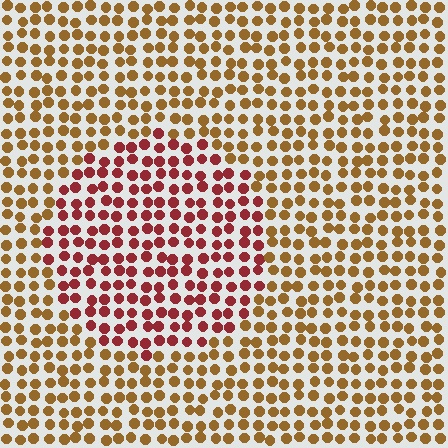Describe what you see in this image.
The image is filled with small brown elements in a uniform arrangement. A circle-shaped region is visible where the elements are tinted to a slightly different hue, forming a subtle color boundary.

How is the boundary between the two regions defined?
The boundary is defined purely by a slight shift in hue (about 41 degrees). Spacing, size, and orientation are identical on both sides.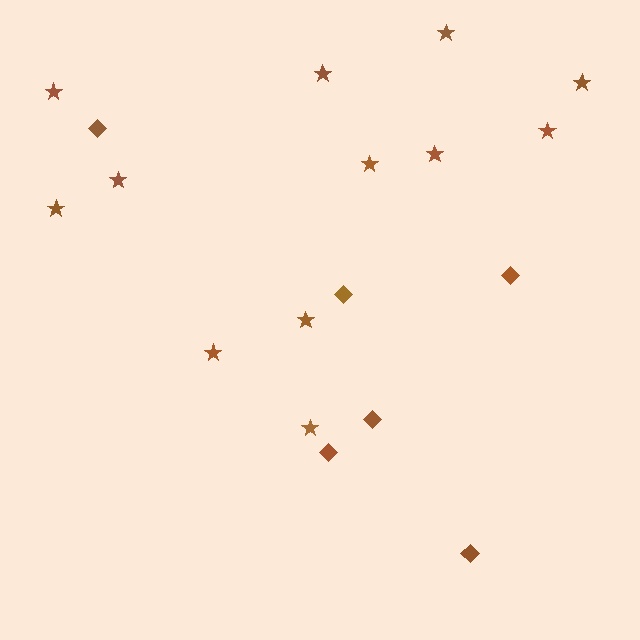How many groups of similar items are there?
There are 2 groups: one group of diamonds (6) and one group of stars (12).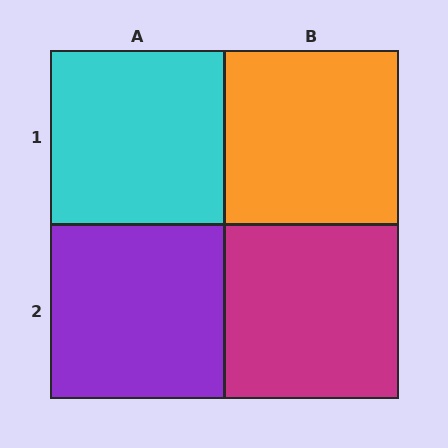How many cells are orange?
1 cell is orange.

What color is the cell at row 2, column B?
Magenta.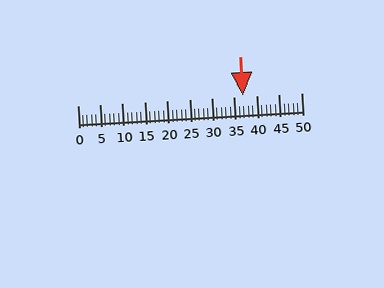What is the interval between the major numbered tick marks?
The major tick marks are spaced 5 units apart.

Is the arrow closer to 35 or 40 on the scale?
The arrow is closer to 35.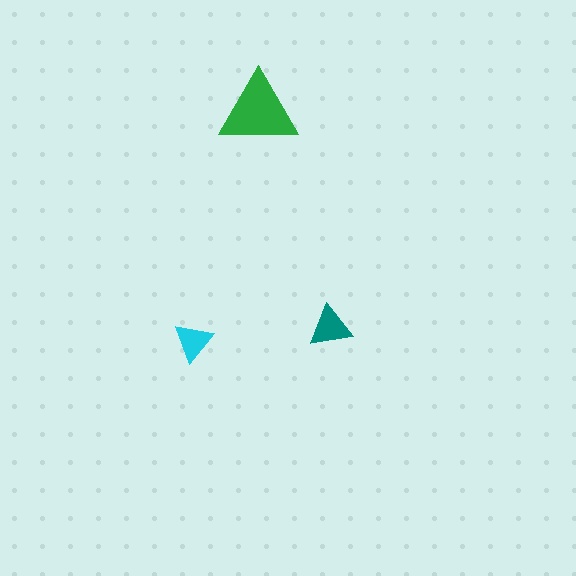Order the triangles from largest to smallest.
the green one, the teal one, the cyan one.